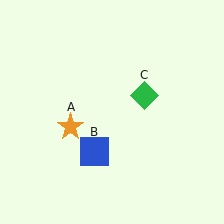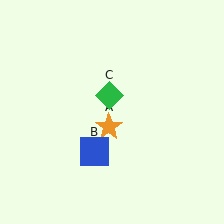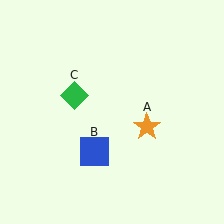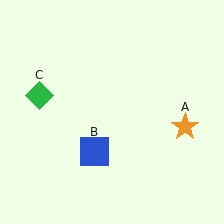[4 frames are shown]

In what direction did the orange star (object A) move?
The orange star (object A) moved right.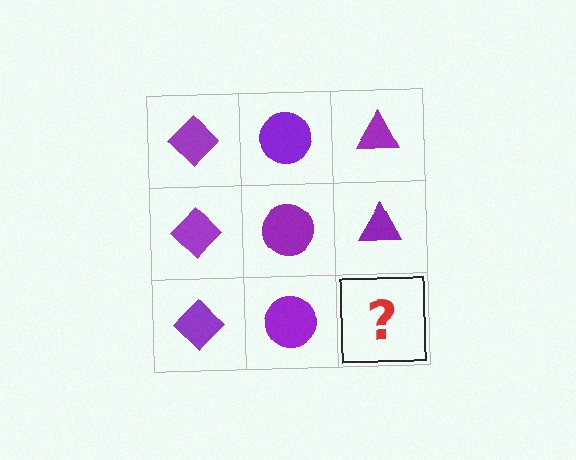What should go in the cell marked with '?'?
The missing cell should contain a purple triangle.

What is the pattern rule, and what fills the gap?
The rule is that each column has a consistent shape. The gap should be filled with a purple triangle.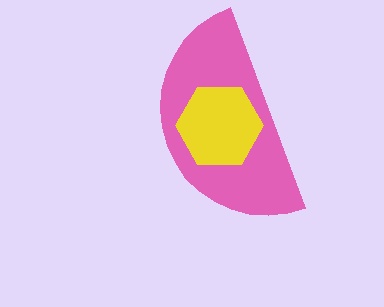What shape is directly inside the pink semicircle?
The yellow hexagon.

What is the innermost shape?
The yellow hexagon.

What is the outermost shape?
The pink semicircle.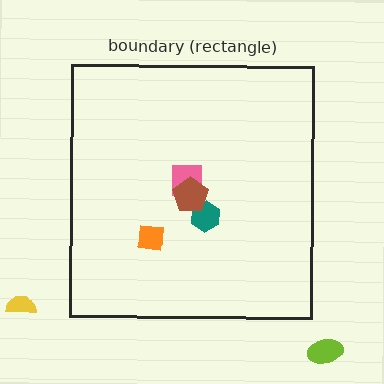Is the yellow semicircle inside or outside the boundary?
Outside.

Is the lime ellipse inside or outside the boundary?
Outside.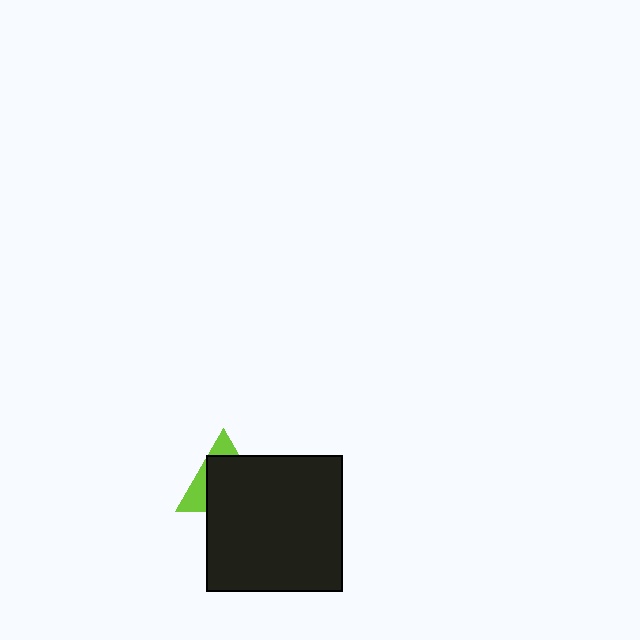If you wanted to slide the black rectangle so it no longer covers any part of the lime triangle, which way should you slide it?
Slide it toward the lower-right — that is the most direct way to separate the two shapes.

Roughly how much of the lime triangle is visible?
A small part of it is visible (roughly 31%).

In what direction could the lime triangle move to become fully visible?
The lime triangle could move toward the upper-left. That would shift it out from behind the black rectangle entirely.